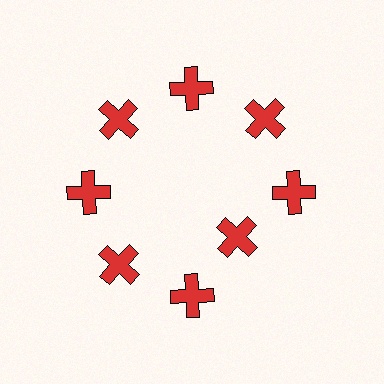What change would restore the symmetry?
The symmetry would be restored by moving it outward, back onto the ring so that all 8 crosses sit at equal angles and equal distance from the center.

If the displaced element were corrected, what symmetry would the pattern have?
It would have 8-fold rotational symmetry — the pattern would map onto itself every 45 degrees.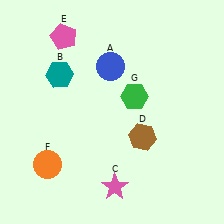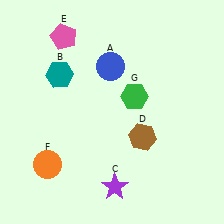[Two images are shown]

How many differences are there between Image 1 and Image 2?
There is 1 difference between the two images.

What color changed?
The star (C) changed from pink in Image 1 to purple in Image 2.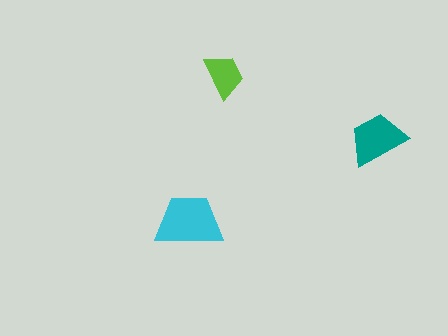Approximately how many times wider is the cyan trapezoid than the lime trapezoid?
About 1.5 times wider.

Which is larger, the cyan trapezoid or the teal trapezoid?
The cyan one.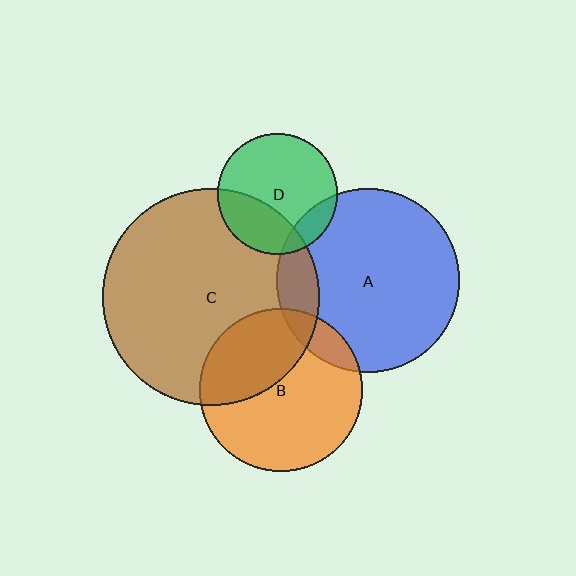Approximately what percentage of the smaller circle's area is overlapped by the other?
Approximately 15%.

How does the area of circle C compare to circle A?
Approximately 1.4 times.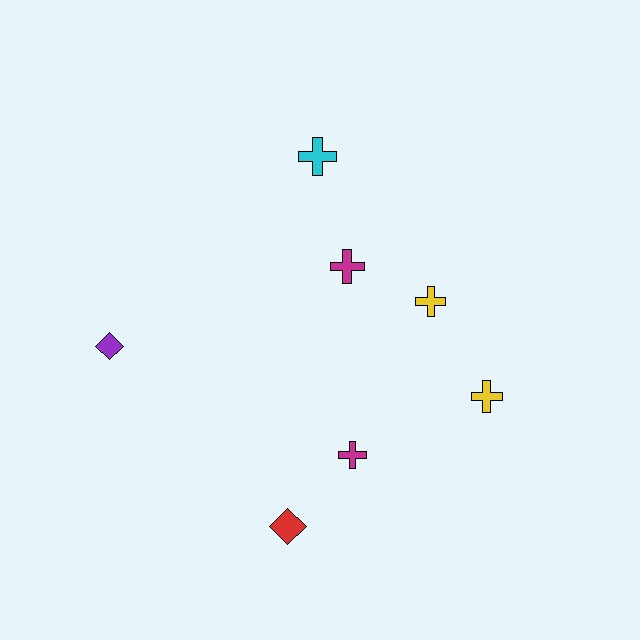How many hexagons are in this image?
There are no hexagons.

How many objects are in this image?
There are 7 objects.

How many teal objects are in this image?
There are no teal objects.